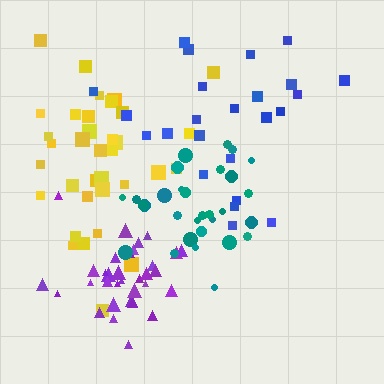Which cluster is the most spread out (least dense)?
Blue.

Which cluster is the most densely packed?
Purple.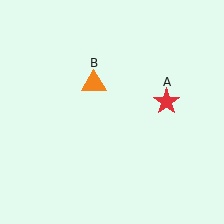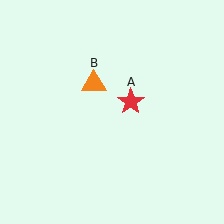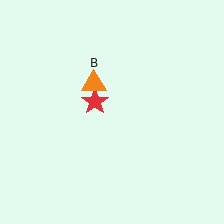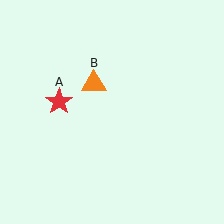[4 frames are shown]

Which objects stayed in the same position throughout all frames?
Orange triangle (object B) remained stationary.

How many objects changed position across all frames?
1 object changed position: red star (object A).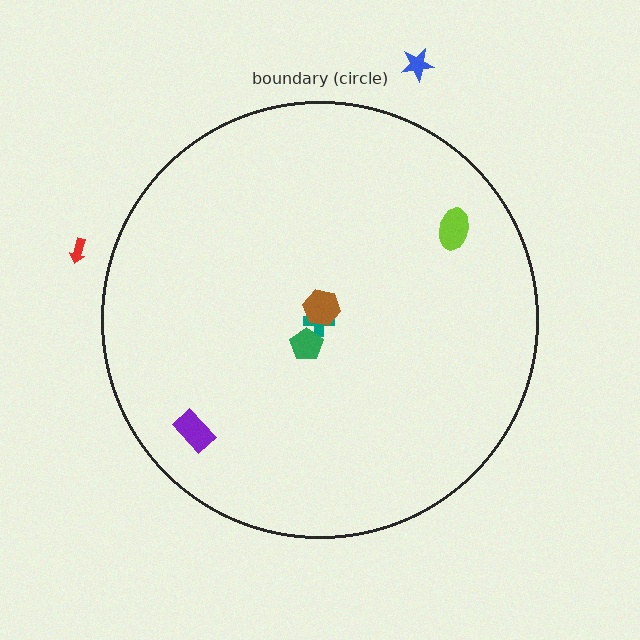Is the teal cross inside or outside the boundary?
Inside.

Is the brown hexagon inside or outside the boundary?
Inside.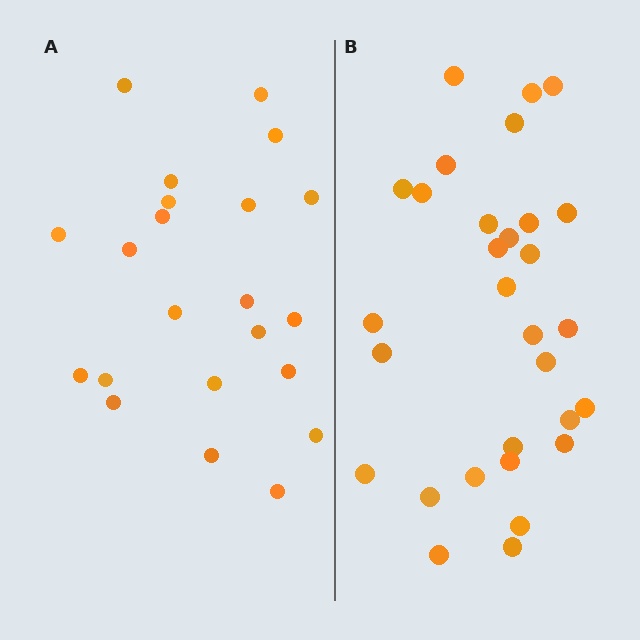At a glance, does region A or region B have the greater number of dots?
Region B (the right region) has more dots.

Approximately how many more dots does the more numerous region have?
Region B has roughly 8 or so more dots than region A.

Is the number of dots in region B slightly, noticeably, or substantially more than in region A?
Region B has noticeably more, but not dramatically so. The ratio is roughly 1.4 to 1.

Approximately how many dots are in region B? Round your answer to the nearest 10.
About 30 dots.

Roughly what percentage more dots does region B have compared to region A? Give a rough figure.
About 35% more.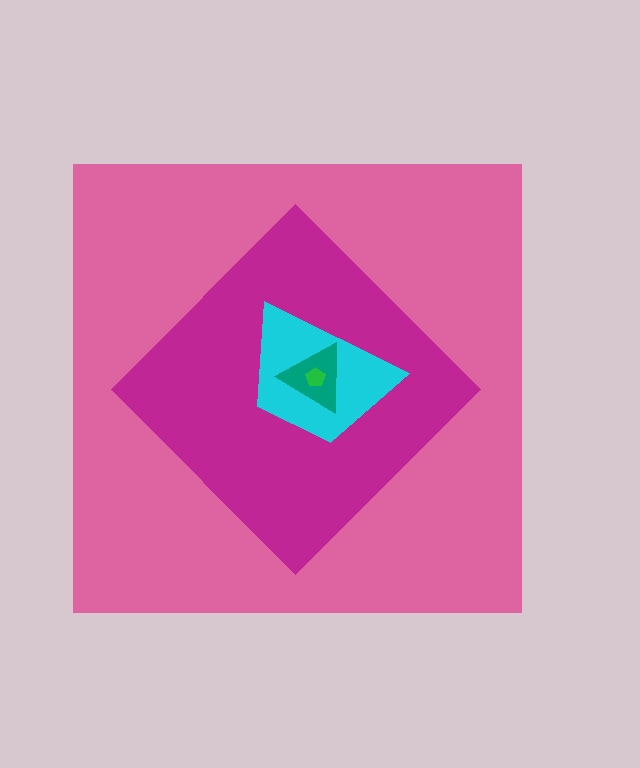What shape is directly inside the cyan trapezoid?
The teal triangle.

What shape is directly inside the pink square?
The magenta diamond.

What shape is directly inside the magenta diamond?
The cyan trapezoid.